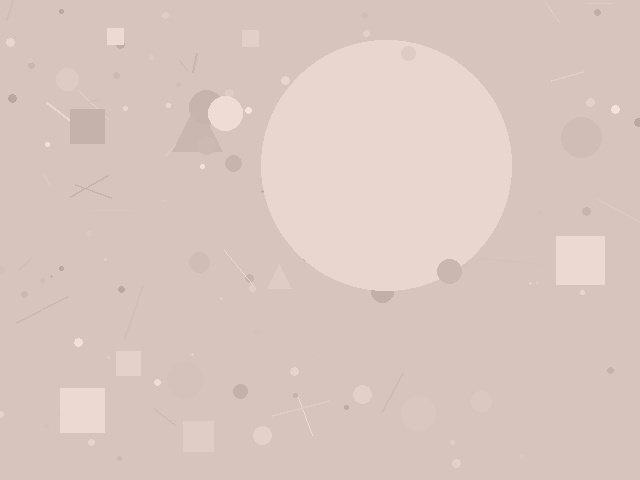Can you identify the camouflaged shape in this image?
The camouflaged shape is a circle.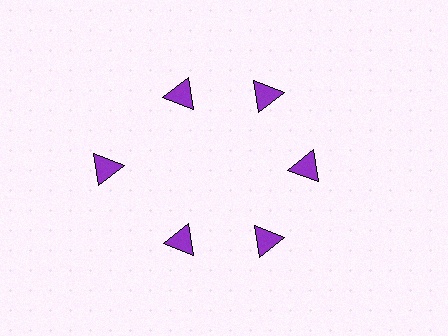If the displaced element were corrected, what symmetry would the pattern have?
It would have 6-fold rotational symmetry — the pattern would map onto itself every 60 degrees.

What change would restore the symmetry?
The symmetry would be restored by moving it inward, back onto the ring so that all 6 triangles sit at equal angles and equal distance from the center.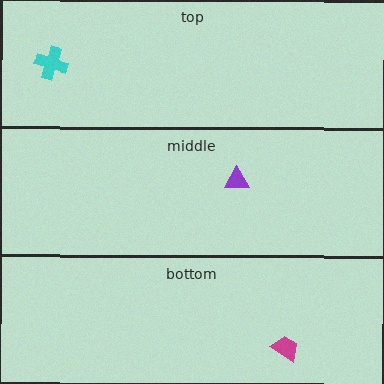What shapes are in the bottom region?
The magenta trapezoid.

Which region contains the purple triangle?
The middle region.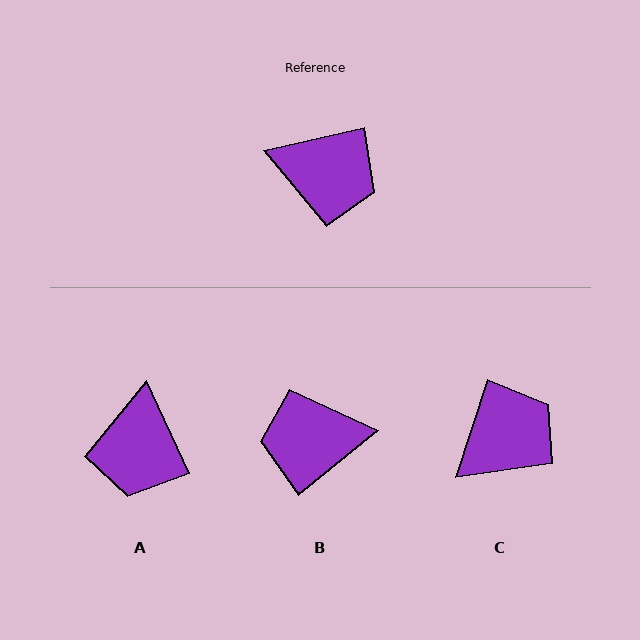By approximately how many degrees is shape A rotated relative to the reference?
Approximately 78 degrees clockwise.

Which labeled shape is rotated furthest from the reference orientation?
B, about 154 degrees away.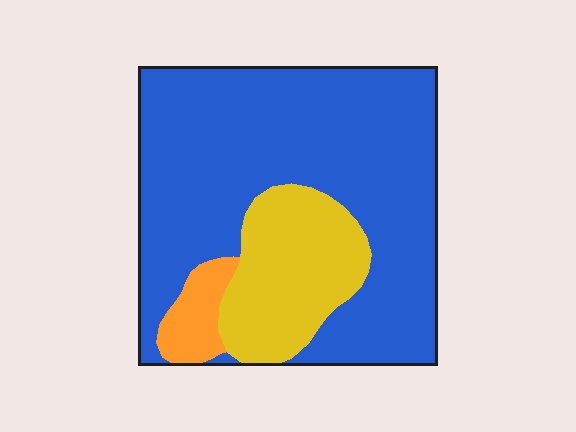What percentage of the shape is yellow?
Yellow covers roughly 20% of the shape.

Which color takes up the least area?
Orange, at roughly 5%.